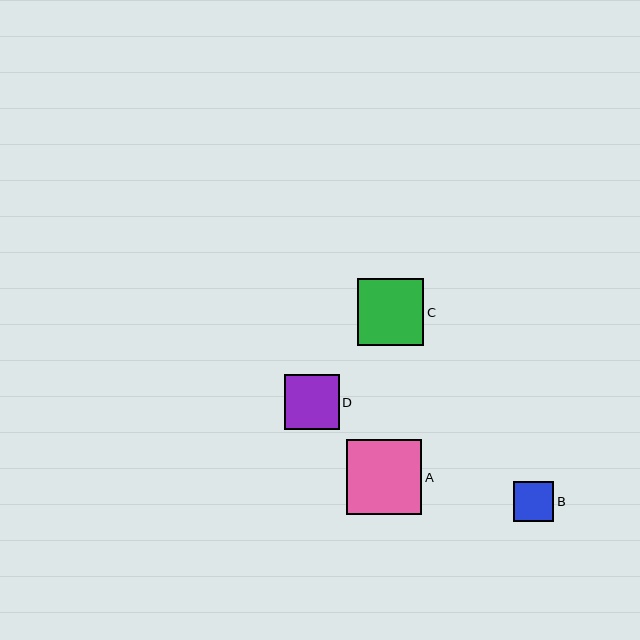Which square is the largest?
Square A is the largest with a size of approximately 76 pixels.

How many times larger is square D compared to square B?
Square D is approximately 1.4 times the size of square B.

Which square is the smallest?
Square B is the smallest with a size of approximately 40 pixels.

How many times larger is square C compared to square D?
Square C is approximately 1.2 times the size of square D.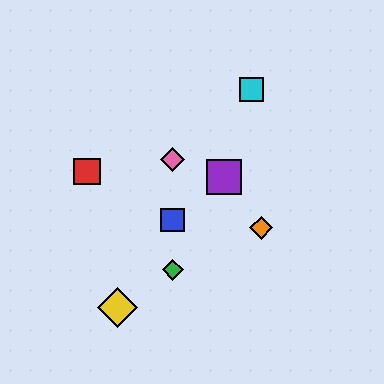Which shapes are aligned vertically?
The blue square, the green diamond, the pink diamond are aligned vertically.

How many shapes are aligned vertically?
3 shapes (the blue square, the green diamond, the pink diamond) are aligned vertically.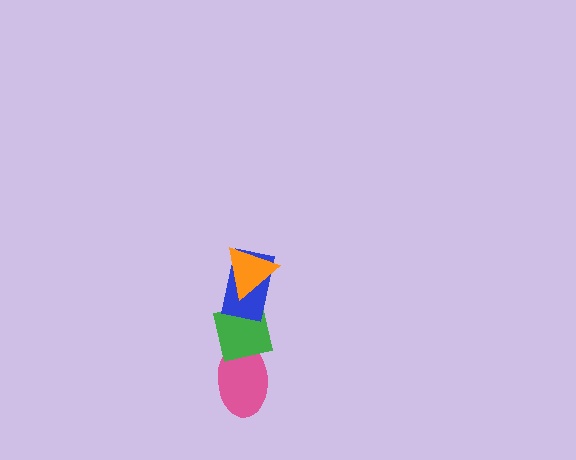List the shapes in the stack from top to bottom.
From top to bottom: the orange triangle, the blue rectangle, the green square, the pink ellipse.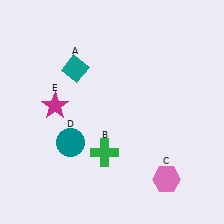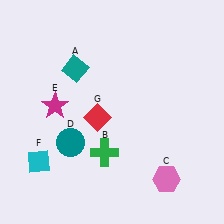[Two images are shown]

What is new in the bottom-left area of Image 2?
A cyan diamond (F) was added in the bottom-left area of Image 2.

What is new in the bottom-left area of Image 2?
A red diamond (G) was added in the bottom-left area of Image 2.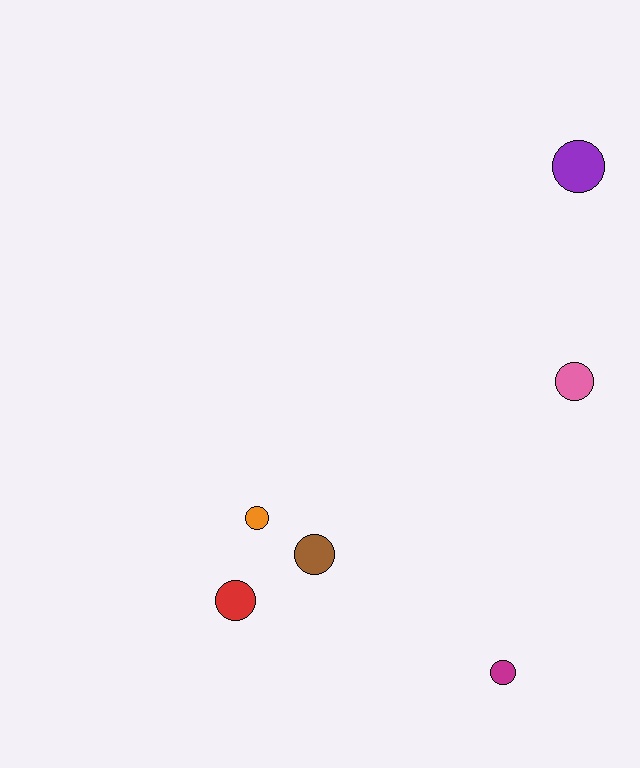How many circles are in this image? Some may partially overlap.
There are 6 circles.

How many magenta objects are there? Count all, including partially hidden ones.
There is 1 magenta object.